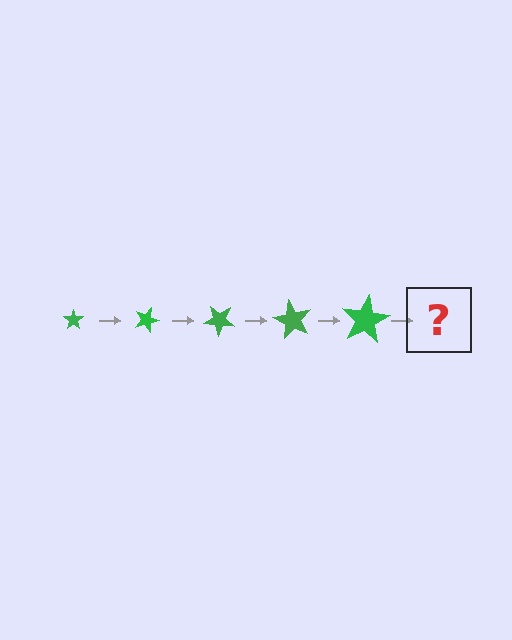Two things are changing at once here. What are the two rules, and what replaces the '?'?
The two rules are that the star grows larger each step and it rotates 20 degrees each step. The '?' should be a star, larger than the previous one and rotated 100 degrees from the start.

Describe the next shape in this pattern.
It should be a star, larger than the previous one and rotated 100 degrees from the start.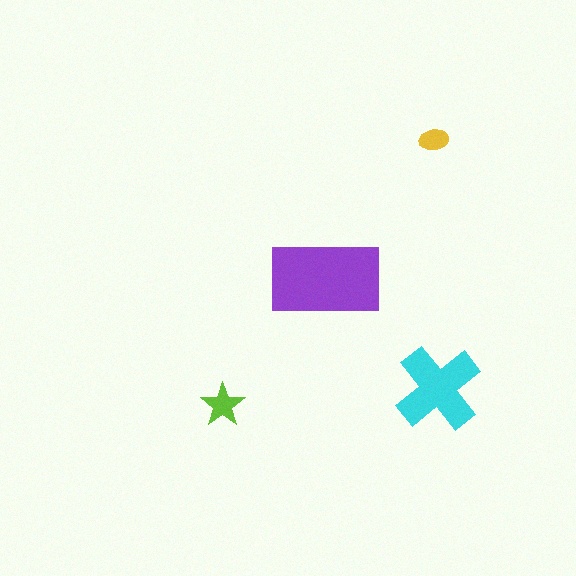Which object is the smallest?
The yellow ellipse.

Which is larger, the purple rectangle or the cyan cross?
The purple rectangle.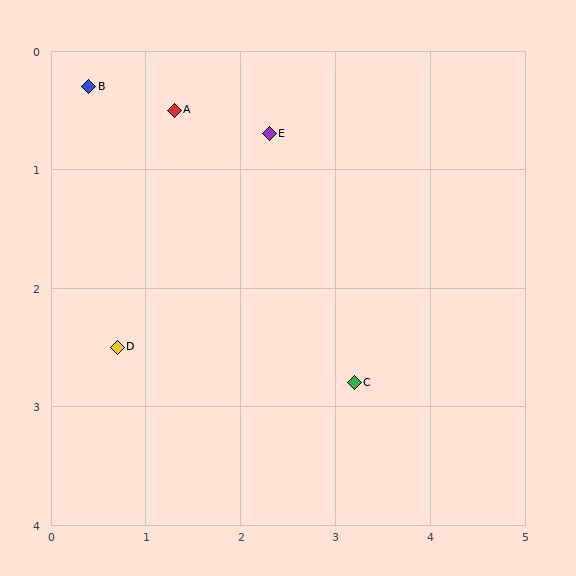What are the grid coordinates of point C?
Point C is at approximately (3.2, 2.8).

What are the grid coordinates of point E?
Point E is at approximately (2.3, 0.7).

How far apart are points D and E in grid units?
Points D and E are about 2.4 grid units apart.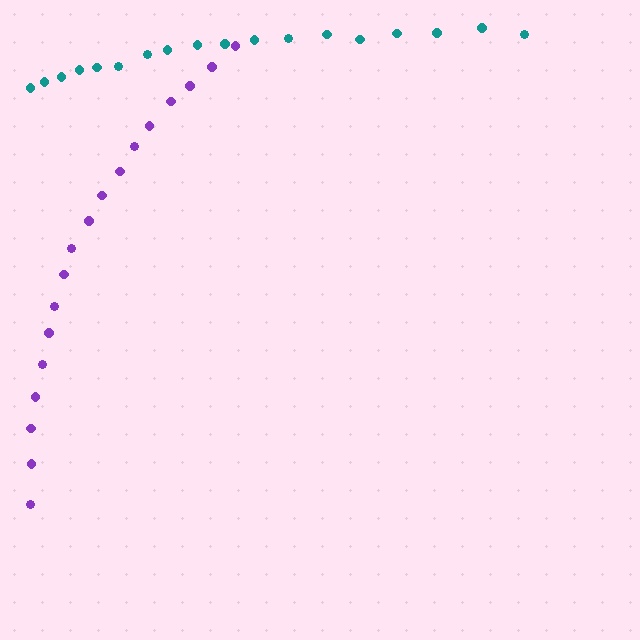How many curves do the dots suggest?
There are 2 distinct paths.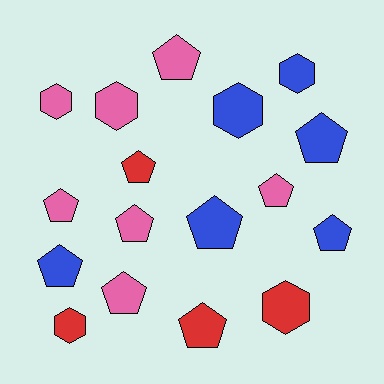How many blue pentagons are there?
There are 4 blue pentagons.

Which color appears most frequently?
Pink, with 7 objects.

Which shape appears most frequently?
Pentagon, with 11 objects.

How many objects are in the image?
There are 17 objects.